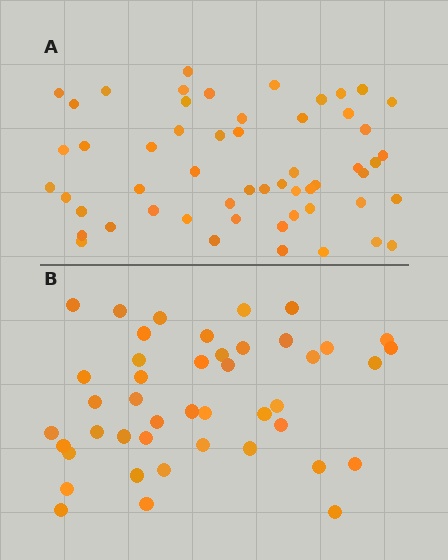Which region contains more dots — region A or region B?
Region A (the top region) has more dots.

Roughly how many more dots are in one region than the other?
Region A has roughly 12 or so more dots than region B.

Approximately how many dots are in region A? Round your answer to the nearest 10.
About 60 dots. (The exact count is 55, which rounds to 60.)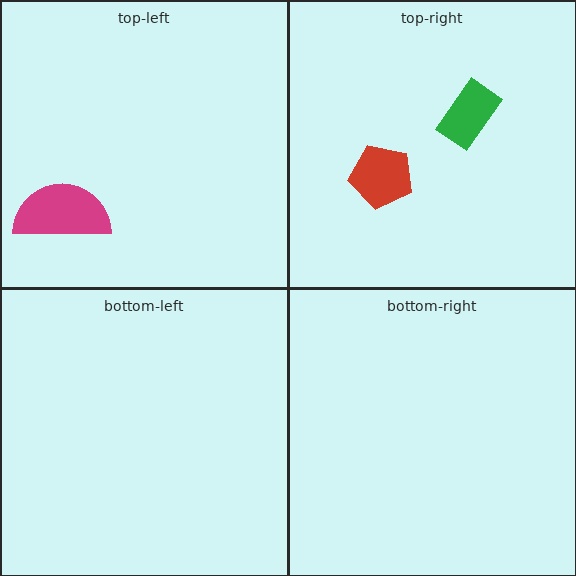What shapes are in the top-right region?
The red pentagon, the green rectangle.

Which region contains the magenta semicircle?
The top-left region.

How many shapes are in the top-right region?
2.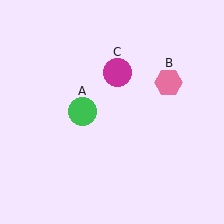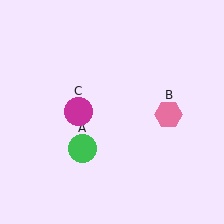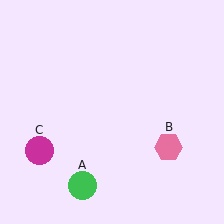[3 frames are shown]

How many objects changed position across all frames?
3 objects changed position: green circle (object A), pink hexagon (object B), magenta circle (object C).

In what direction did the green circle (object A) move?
The green circle (object A) moved down.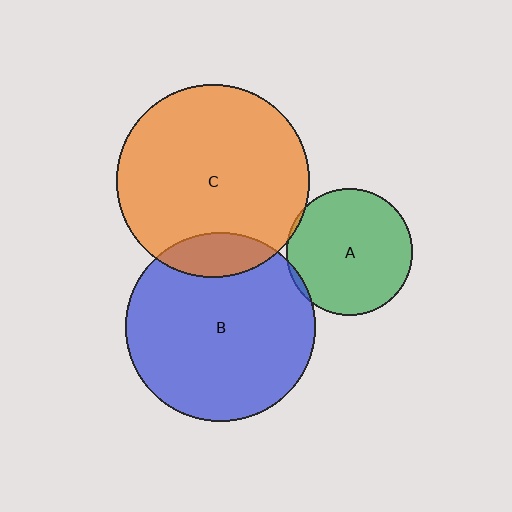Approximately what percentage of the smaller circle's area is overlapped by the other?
Approximately 5%.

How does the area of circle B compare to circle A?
Approximately 2.3 times.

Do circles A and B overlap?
Yes.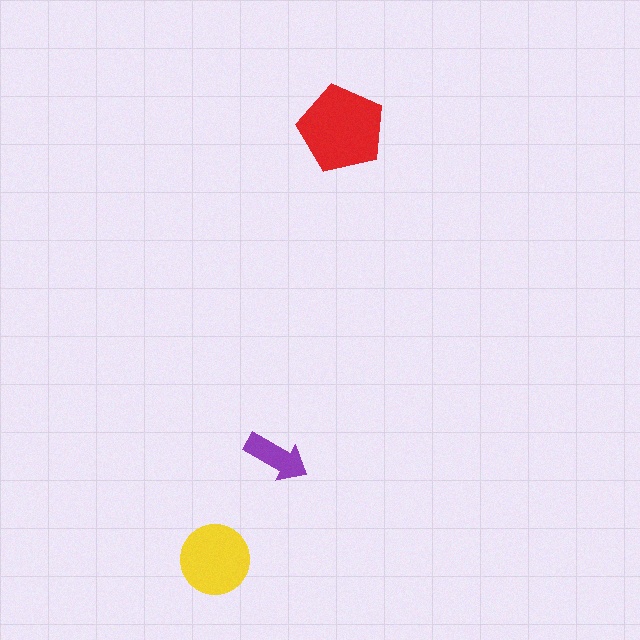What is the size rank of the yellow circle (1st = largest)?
2nd.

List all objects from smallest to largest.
The purple arrow, the yellow circle, the red pentagon.